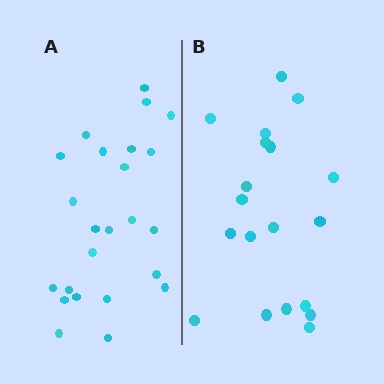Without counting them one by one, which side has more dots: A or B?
Region A (the left region) has more dots.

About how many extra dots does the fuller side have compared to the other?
Region A has about 5 more dots than region B.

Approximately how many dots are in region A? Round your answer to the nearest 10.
About 20 dots. (The exact count is 24, which rounds to 20.)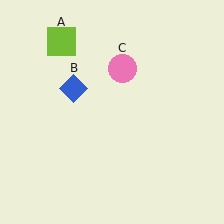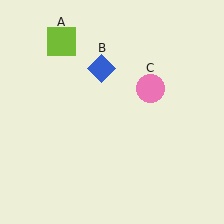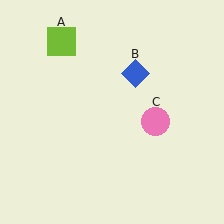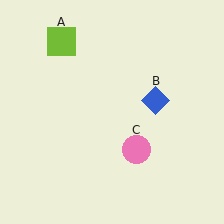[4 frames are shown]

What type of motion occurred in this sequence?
The blue diamond (object B), pink circle (object C) rotated clockwise around the center of the scene.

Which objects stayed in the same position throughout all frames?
Lime square (object A) remained stationary.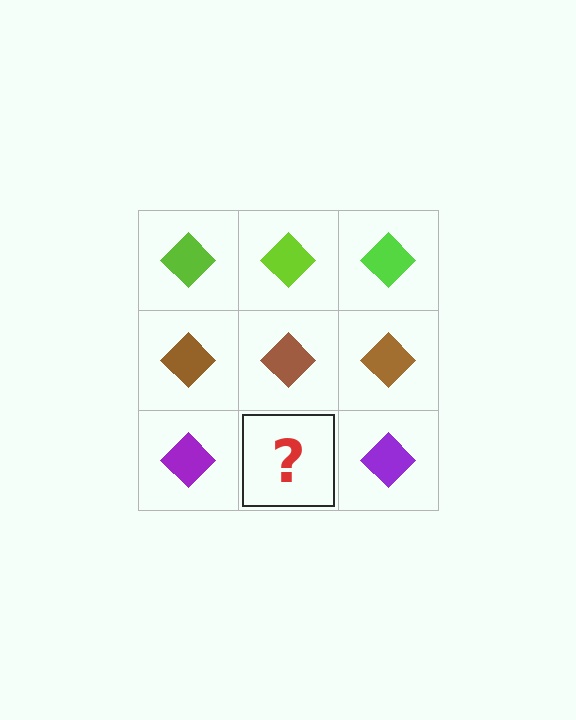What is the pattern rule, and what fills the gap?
The rule is that each row has a consistent color. The gap should be filled with a purple diamond.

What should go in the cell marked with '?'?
The missing cell should contain a purple diamond.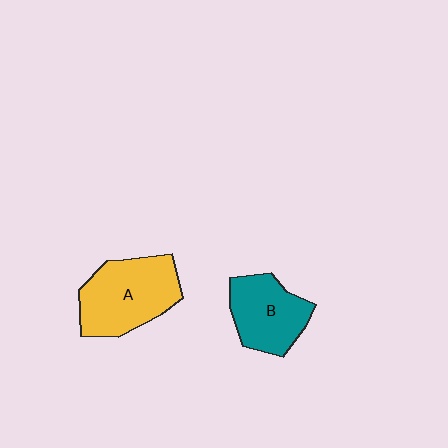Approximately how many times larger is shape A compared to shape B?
Approximately 1.3 times.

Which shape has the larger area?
Shape A (yellow).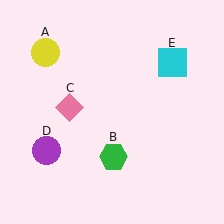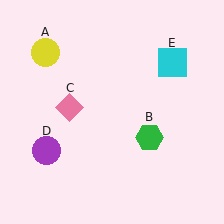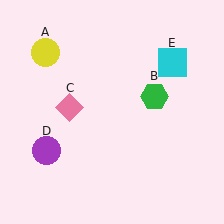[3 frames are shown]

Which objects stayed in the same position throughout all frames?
Yellow circle (object A) and pink diamond (object C) and purple circle (object D) and cyan square (object E) remained stationary.